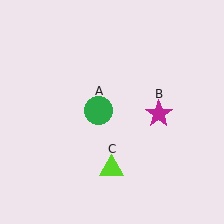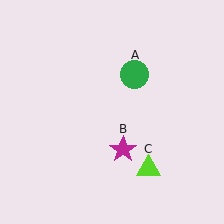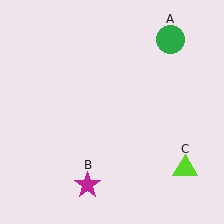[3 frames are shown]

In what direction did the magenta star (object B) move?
The magenta star (object B) moved down and to the left.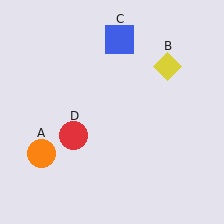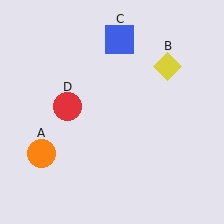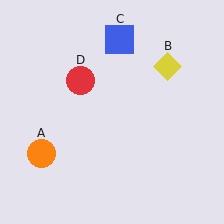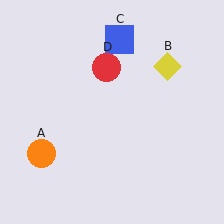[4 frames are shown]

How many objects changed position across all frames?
1 object changed position: red circle (object D).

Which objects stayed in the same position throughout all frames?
Orange circle (object A) and yellow diamond (object B) and blue square (object C) remained stationary.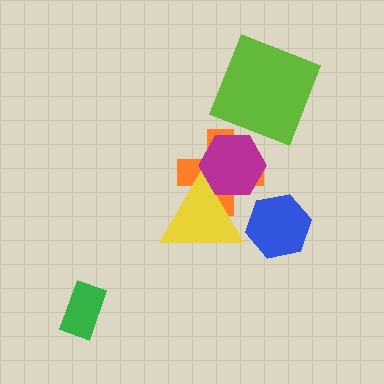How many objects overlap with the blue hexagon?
0 objects overlap with the blue hexagon.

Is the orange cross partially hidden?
Yes, it is partially covered by another shape.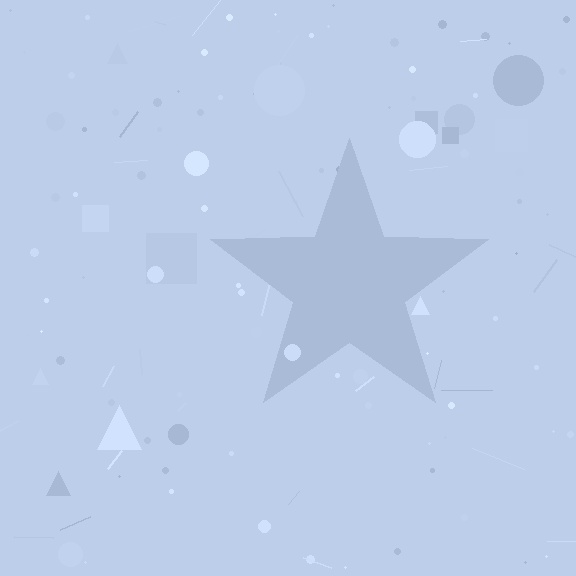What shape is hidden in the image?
A star is hidden in the image.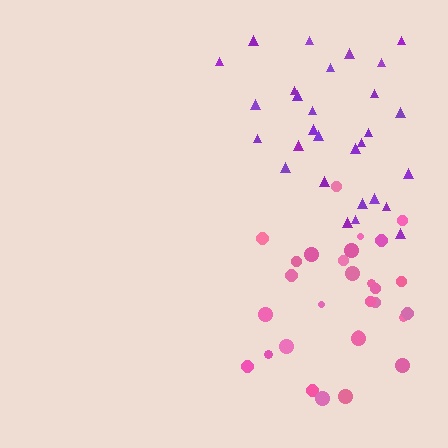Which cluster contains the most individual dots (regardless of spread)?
Pink (29).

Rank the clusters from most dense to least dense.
pink, purple.